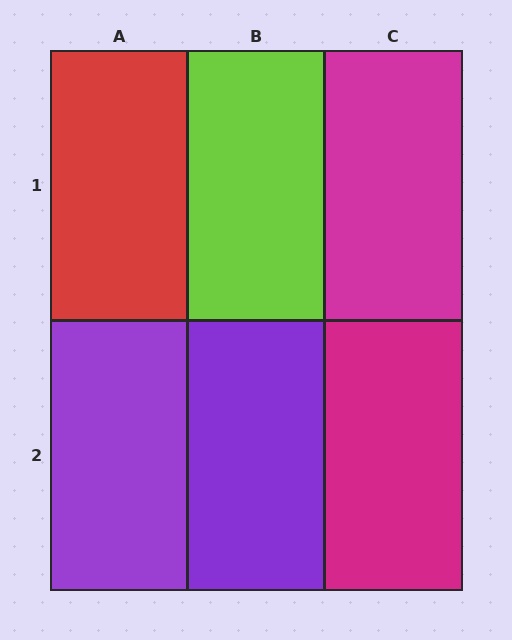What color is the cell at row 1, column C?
Magenta.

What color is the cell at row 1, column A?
Red.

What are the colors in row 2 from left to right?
Purple, purple, magenta.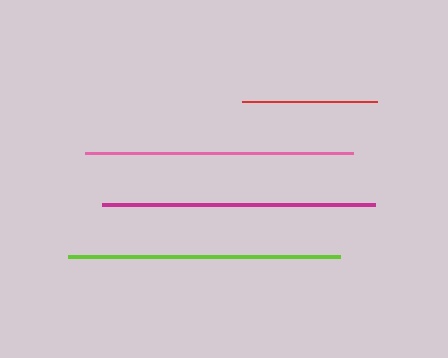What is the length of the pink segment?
The pink segment is approximately 268 pixels long.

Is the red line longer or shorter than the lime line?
The lime line is longer than the red line.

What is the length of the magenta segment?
The magenta segment is approximately 273 pixels long.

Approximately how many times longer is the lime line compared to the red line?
The lime line is approximately 2.0 times the length of the red line.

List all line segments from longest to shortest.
From longest to shortest: magenta, lime, pink, red.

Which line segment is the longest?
The magenta line is the longest at approximately 273 pixels.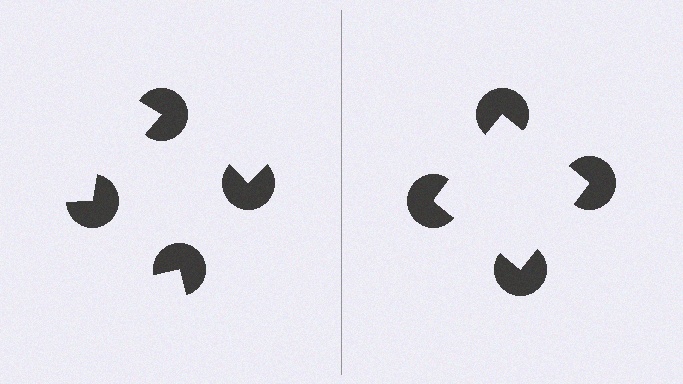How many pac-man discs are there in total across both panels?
8 — 4 on each side.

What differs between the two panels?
The pac-man discs are positioned identically on both sides; only the wedge orientations differ. On the right they align to a square; on the left they are misaligned.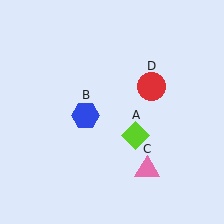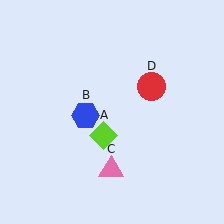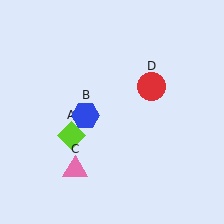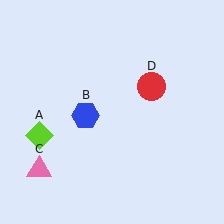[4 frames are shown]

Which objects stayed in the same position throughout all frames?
Blue hexagon (object B) and red circle (object D) remained stationary.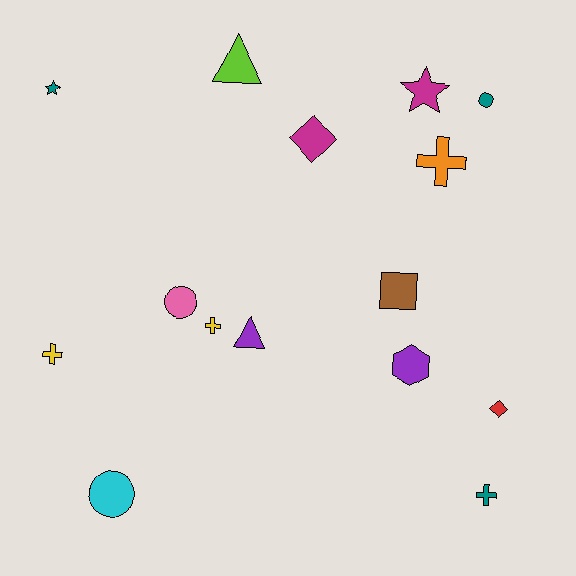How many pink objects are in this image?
There is 1 pink object.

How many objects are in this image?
There are 15 objects.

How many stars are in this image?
There are 2 stars.